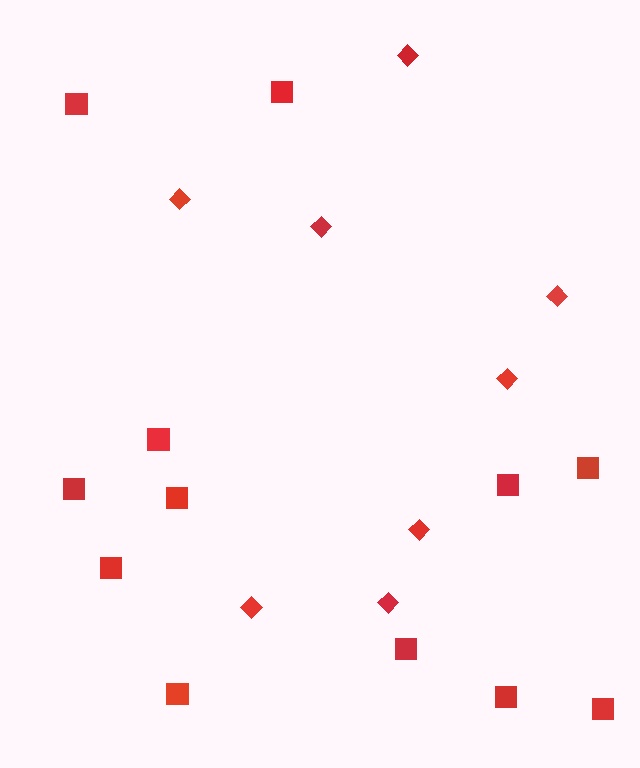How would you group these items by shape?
There are 2 groups: one group of squares (12) and one group of diamonds (8).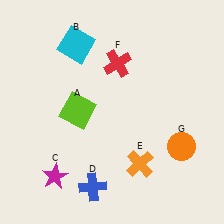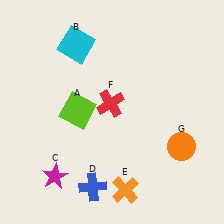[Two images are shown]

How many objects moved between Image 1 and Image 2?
2 objects moved between the two images.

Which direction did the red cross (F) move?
The red cross (F) moved down.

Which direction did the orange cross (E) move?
The orange cross (E) moved down.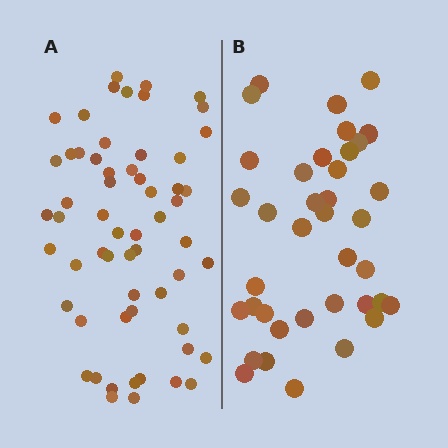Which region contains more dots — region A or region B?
Region A (the left region) has more dots.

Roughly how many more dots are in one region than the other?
Region A has approximately 20 more dots than region B.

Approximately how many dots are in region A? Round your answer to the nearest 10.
About 60 dots. (The exact count is 59, which rounds to 60.)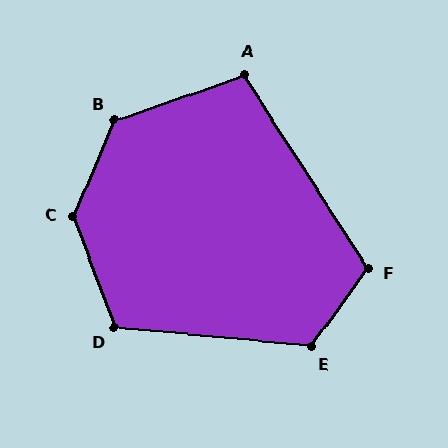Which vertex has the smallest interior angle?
A, at approximately 103 degrees.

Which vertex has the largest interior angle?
C, at approximately 137 degrees.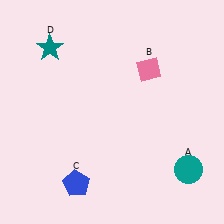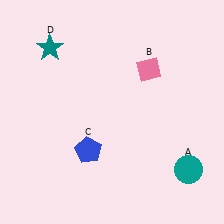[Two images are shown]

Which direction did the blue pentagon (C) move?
The blue pentagon (C) moved up.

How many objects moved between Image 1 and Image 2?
1 object moved between the two images.